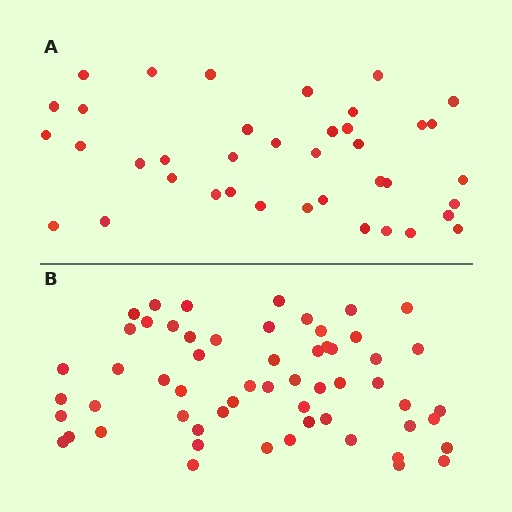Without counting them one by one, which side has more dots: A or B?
Region B (the bottom region) has more dots.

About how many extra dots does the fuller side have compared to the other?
Region B has approximately 20 more dots than region A.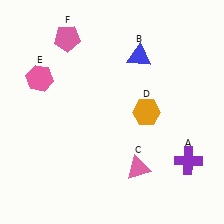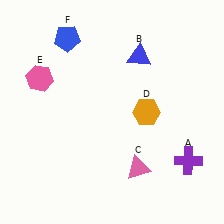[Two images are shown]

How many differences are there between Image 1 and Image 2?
There is 1 difference between the two images.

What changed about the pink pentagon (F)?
In Image 1, F is pink. In Image 2, it changed to blue.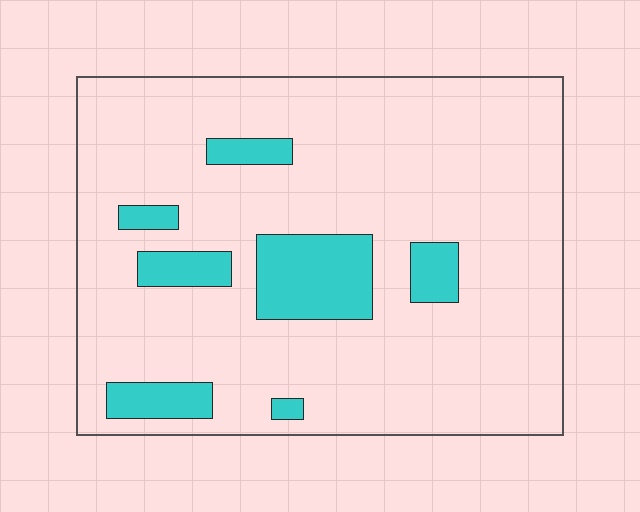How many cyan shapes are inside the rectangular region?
7.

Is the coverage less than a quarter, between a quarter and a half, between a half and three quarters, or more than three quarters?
Less than a quarter.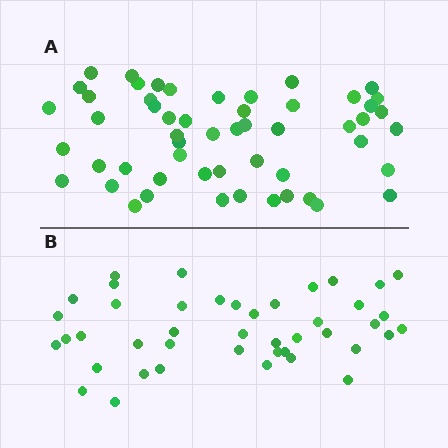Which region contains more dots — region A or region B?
Region A (the top region) has more dots.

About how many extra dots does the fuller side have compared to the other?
Region A has roughly 12 or so more dots than region B.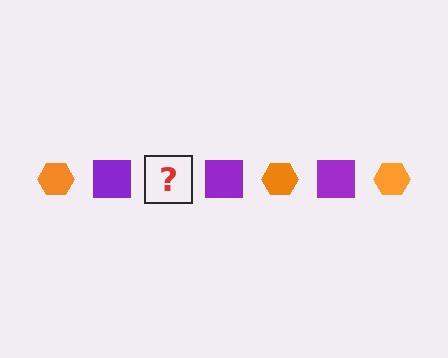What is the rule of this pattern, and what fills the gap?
The rule is that the pattern alternates between orange hexagon and purple square. The gap should be filled with an orange hexagon.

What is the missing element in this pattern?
The missing element is an orange hexagon.